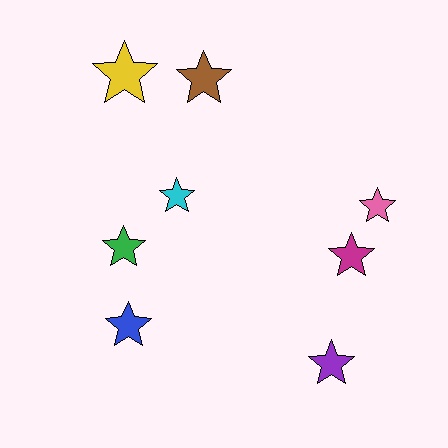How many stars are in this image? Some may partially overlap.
There are 8 stars.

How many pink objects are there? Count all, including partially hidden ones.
There is 1 pink object.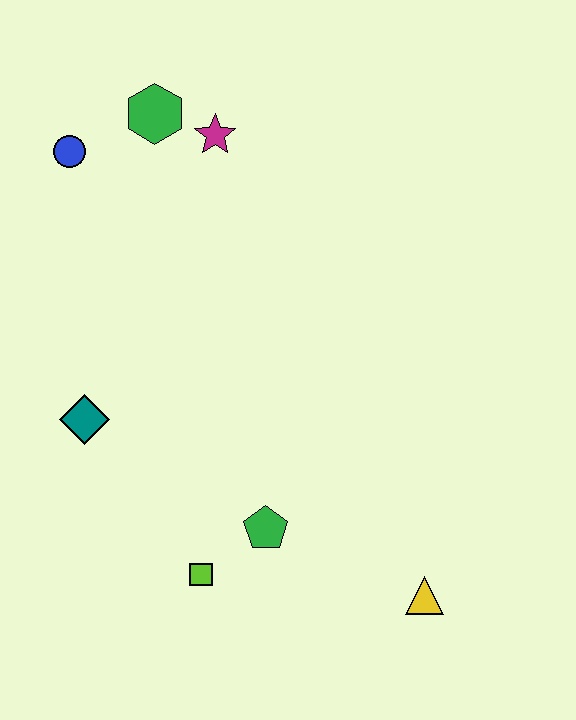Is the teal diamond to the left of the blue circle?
No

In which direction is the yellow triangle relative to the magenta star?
The yellow triangle is below the magenta star.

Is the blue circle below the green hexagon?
Yes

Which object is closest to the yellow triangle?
The green pentagon is closest to the yellow triangle.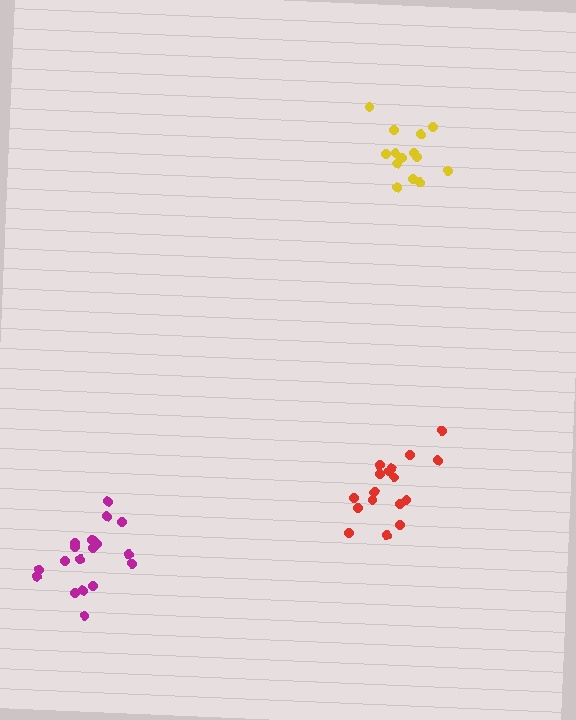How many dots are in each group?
Group 1: 14 dots, Group 2: 19 dots, Group 3: 17 dots (50 total).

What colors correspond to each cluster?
The clusters are colored: yellow, magenta, red.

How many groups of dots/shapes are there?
There are 3 groups.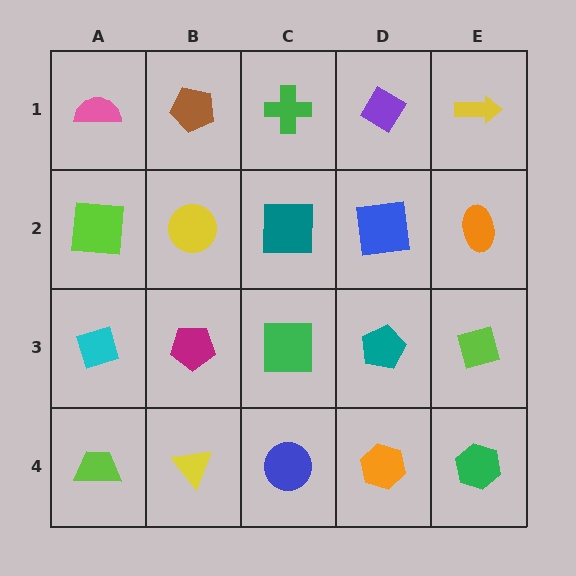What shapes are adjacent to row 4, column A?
A cyan diamond (row 3, column A), a yellow triangle (row 4, column B).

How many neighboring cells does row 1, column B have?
3.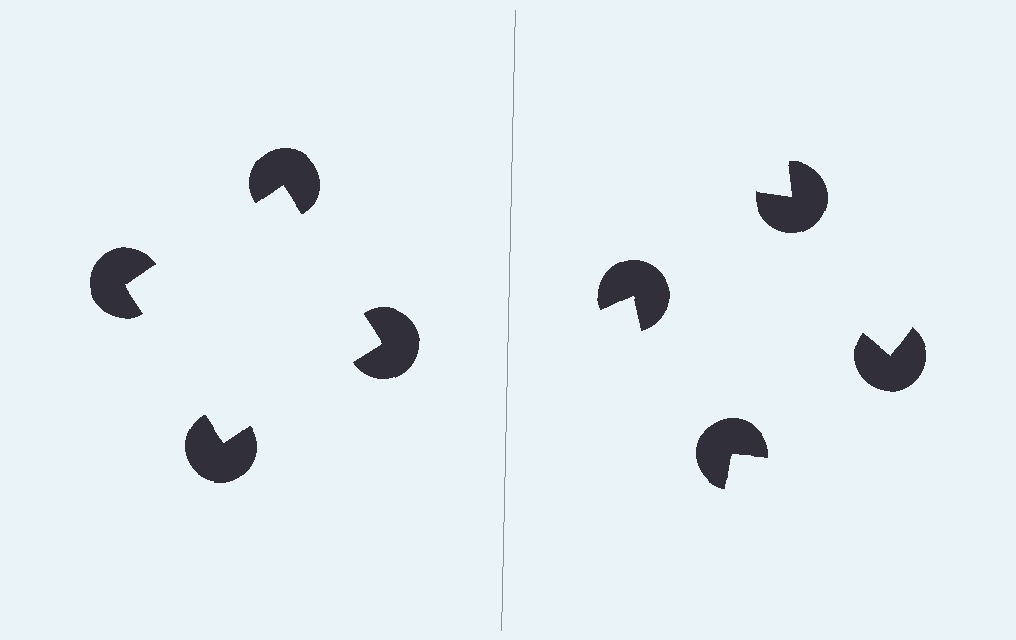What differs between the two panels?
The pac-man discs are positioned identically on both sides; only the wedge orientations differ. On the left they align to a square; on the right they are misaligned.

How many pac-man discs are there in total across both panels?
8 — 4 on each side.